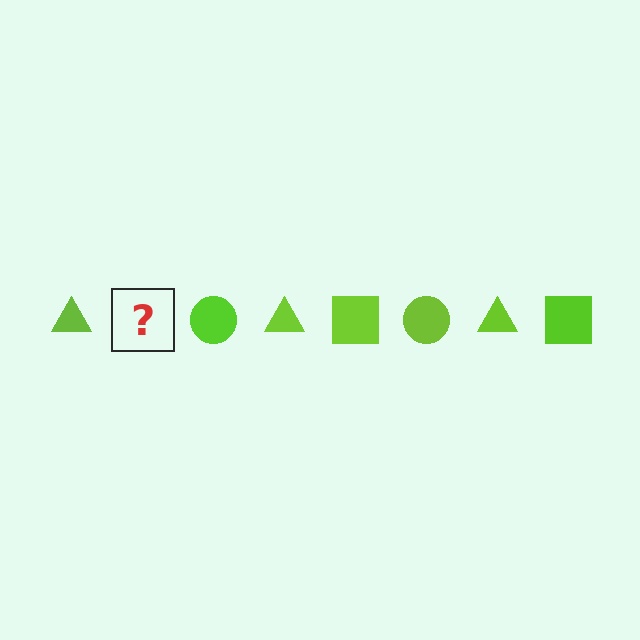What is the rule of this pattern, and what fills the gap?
The rule is that the pattern cycles through triangle, square, circle shapes in lime. The gap should be filled with a lime square.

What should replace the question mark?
The question mark should be replaced with a lime square.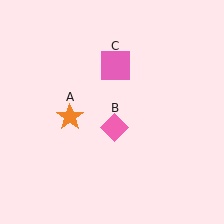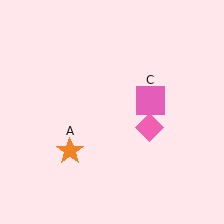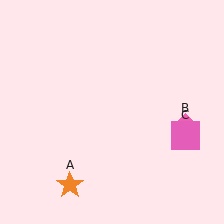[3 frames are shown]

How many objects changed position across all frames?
3 objects changed position: orange star (object A), pink diamond (object B), pink square (object C).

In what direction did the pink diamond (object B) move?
The pink diamond (object B) moved right.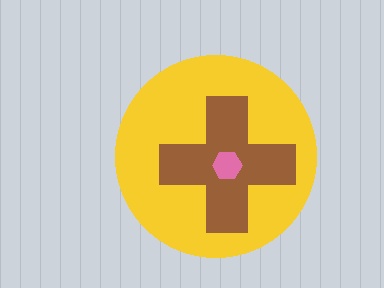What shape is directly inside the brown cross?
The pink hexagon.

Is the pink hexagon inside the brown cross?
Yes.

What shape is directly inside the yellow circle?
The brown cross.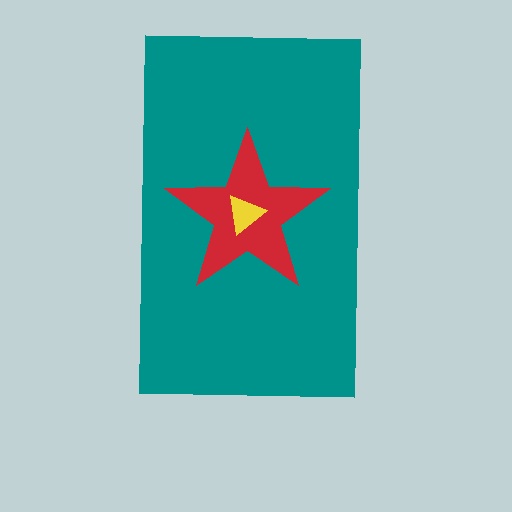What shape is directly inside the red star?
The yellow triangle.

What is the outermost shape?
The teal rectangle.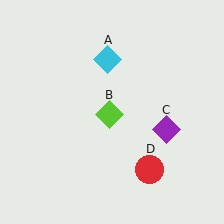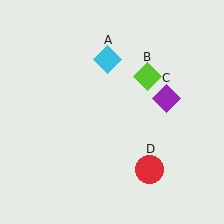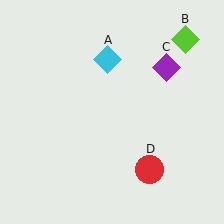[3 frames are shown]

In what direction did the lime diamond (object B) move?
The lime diamond (object B) moved up and to the right.